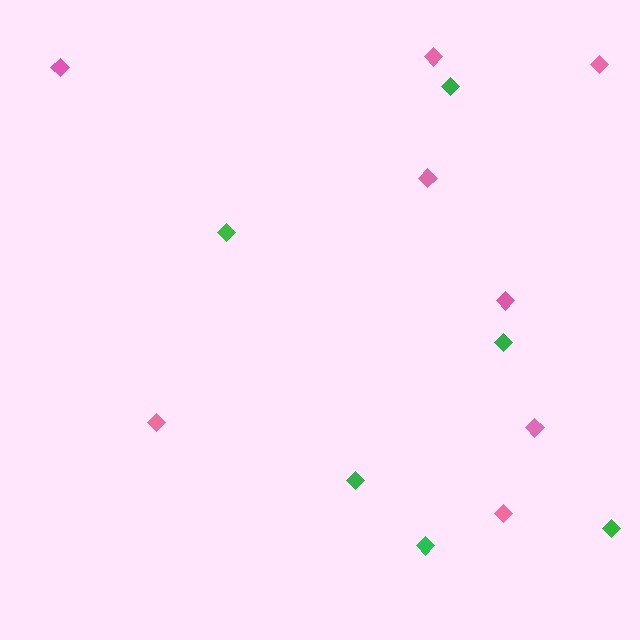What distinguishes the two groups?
There are 2 groups: one group of green diamonds (6) and one group of pink diamonds (8).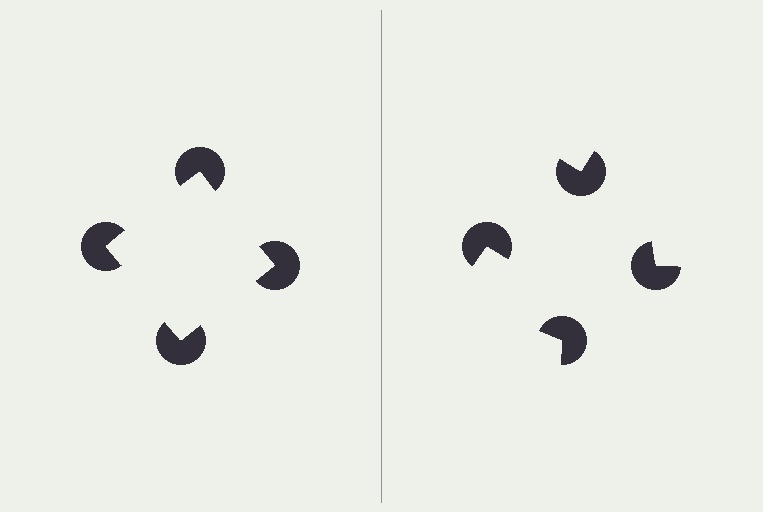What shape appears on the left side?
An illusory square.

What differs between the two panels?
The pac-man discs are positioned identically on both sides; only the wedge orientations differ. On the left they align to a square; on the right they are misaligned.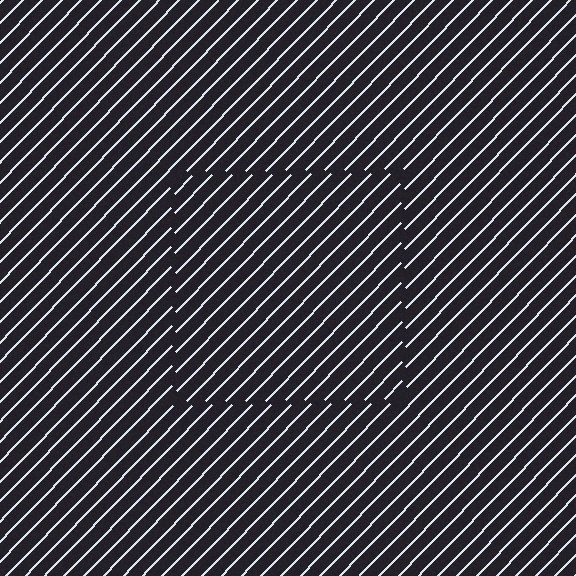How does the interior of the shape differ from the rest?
The interior of the shape contains the same grating, shifted by half a period — the contour is defined by the phase discontinuity where line-ends from the inner and outer gratings abut.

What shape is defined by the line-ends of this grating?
An illusory square. The interior of the shape contains the same grating, shifted by half a period — the contour is defined by the phase discontinuity where line-ends from the inner and outer gratings abut.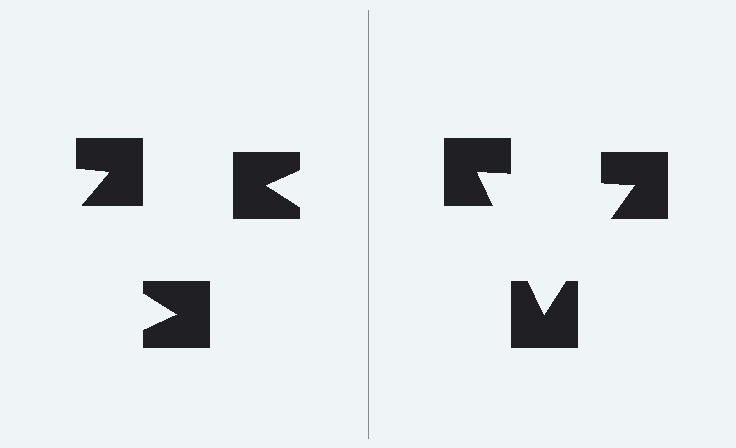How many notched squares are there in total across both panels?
6 — 3 on each side.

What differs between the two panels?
The notched squares are positioned identically on both sides; only the wedge orientations differ. On the right they align to a triangle; on the left they are misaligned.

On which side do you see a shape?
An illusory triangle appears on the right side. On the left side the wedge cuts are rotated, so no coherent shape forms.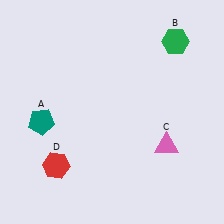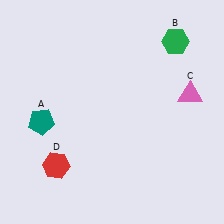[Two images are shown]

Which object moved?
The pink triangle (C) moved up.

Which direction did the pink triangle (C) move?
The pink triangle (C) moved up.